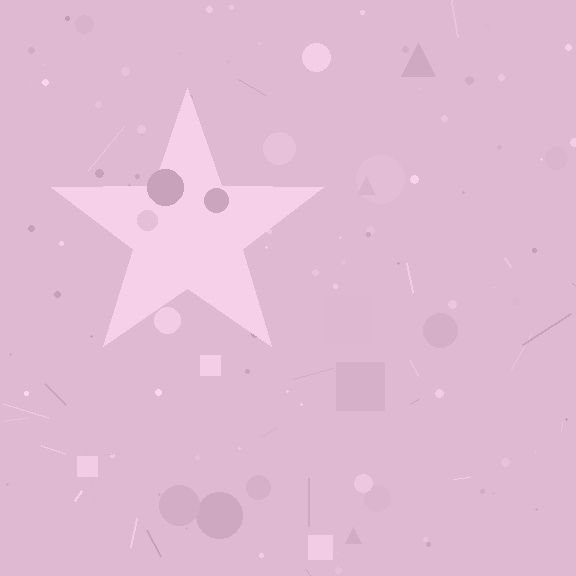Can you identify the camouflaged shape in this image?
The camouflaged shape is a star.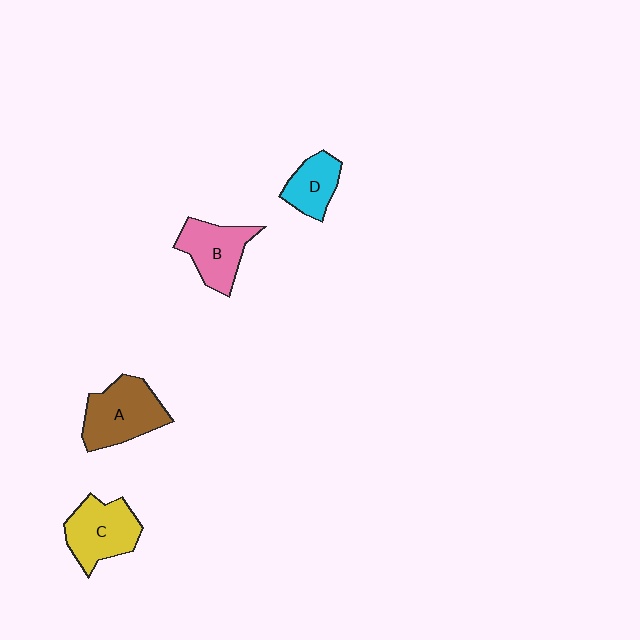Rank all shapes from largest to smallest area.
From largest to smallest: A (brown), C (yellow), B (pink), D (cyan).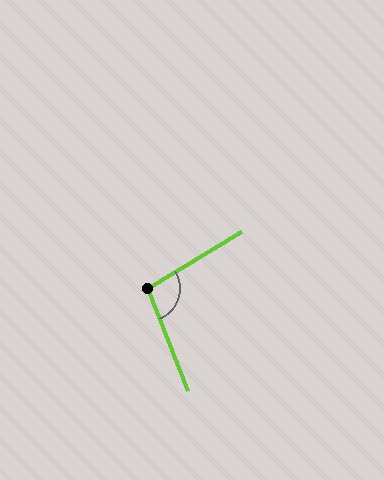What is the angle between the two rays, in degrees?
Approximately 100 degrees.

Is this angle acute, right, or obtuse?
It is obtuse.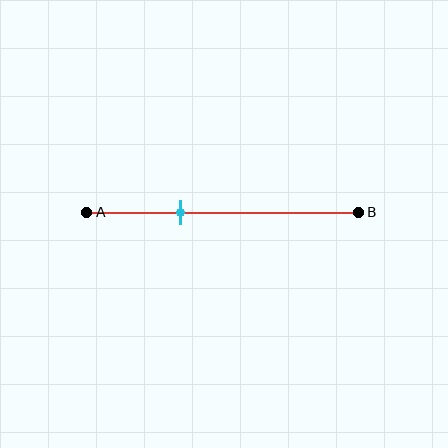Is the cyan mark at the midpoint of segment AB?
No, the mark is at about 35% from A, not at the 50% midpoint.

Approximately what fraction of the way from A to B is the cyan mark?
The cyan mark is approximately 35% of the way from A to B.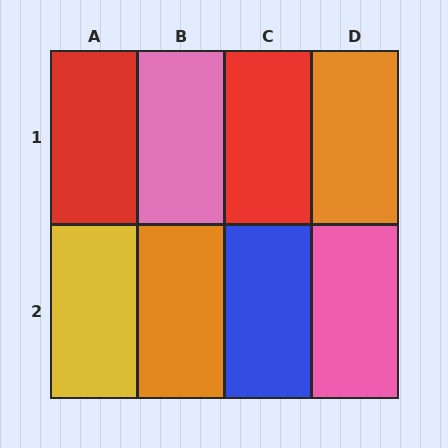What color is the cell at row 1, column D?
Orange.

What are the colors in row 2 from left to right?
Yellow, orange, blue, pink.